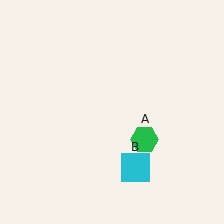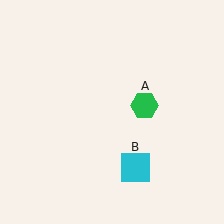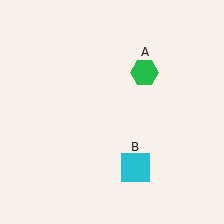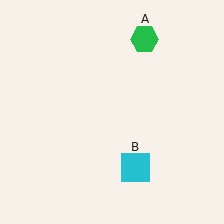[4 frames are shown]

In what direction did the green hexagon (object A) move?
The green hexagon (object A) moved up.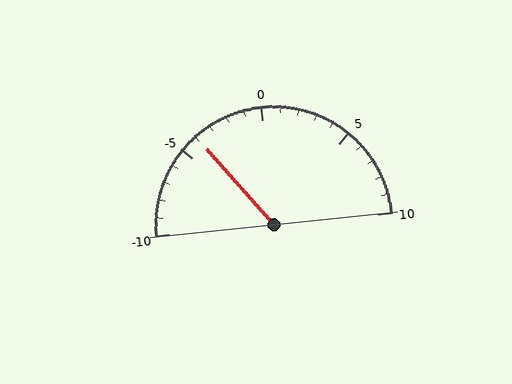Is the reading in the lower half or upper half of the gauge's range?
The reading is in the lower half of the range (-10 to 10).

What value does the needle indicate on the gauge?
The needle indicates approximately -4.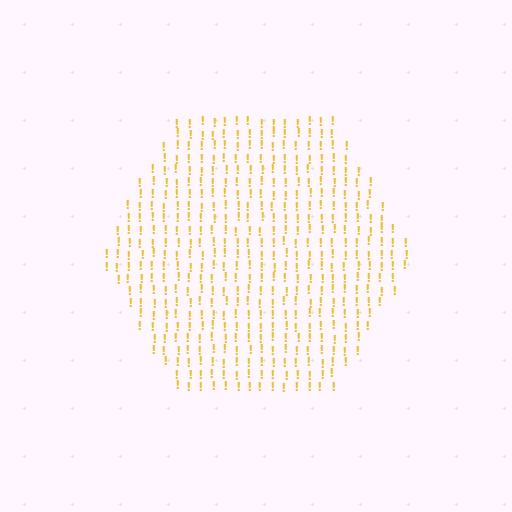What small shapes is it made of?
It is made of small exclamation marks.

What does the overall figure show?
The overall figure shows a hexagon.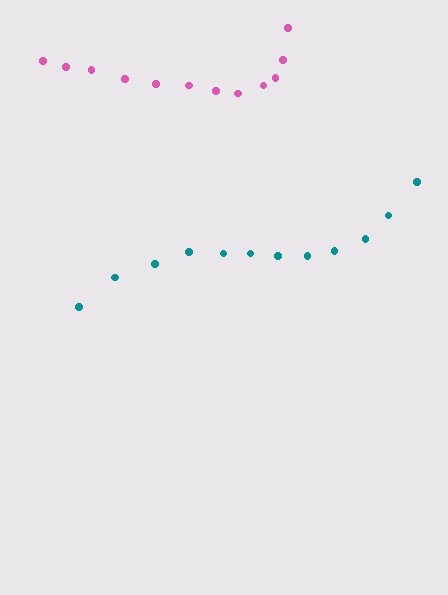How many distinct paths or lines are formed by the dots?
There are 2 distinct paths.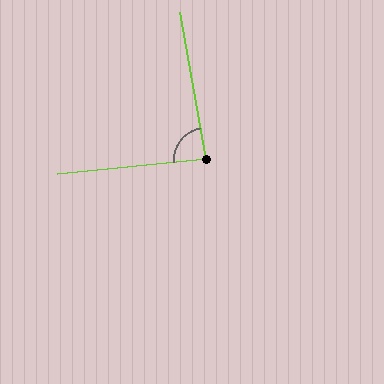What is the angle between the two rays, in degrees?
Approximately 86 degrees.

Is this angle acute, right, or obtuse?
It is approximately a right angle.